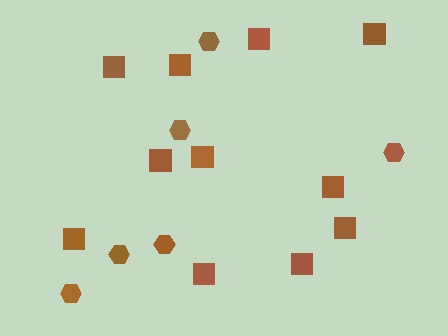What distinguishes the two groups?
There are 2 groups: one group of squares (11) and one group of hexagons (6).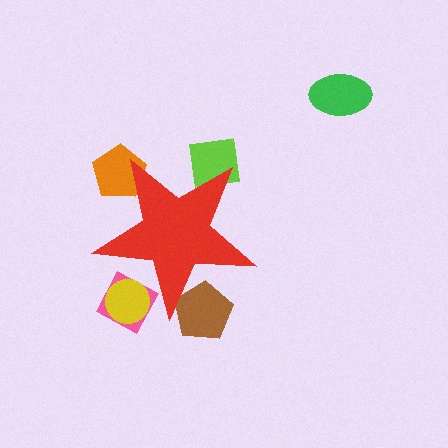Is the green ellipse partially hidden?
No, the green ellipse is fully visible.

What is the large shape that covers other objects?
A red star.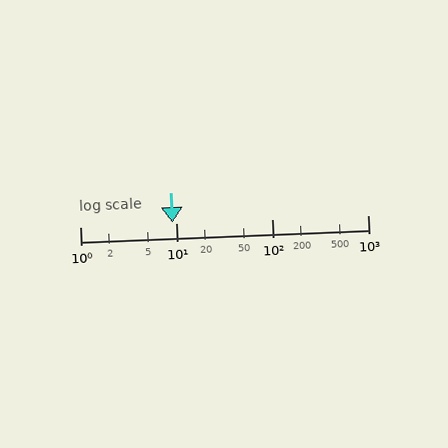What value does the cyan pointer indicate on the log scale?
The pointer indicates approximately 9.2.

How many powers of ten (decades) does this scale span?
The scale spans 3 decades, from 1 to 1000.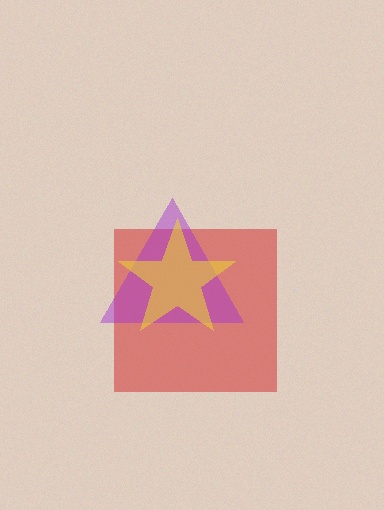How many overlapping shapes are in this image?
There are 3 overlapping shapes in the image.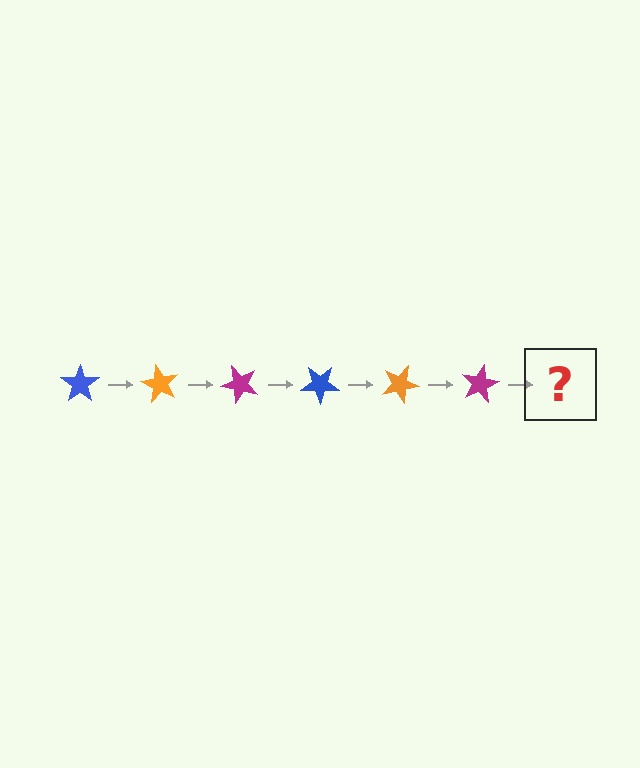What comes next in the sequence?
The next element should be a blue star, rotated 360 degrees from the start.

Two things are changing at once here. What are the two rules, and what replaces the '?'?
The two rules are that it rotates 60 degrees each step and the color cycles through blue, orange, and magenta. The '?' should be a blue star, rotated 360 degrees from the start.